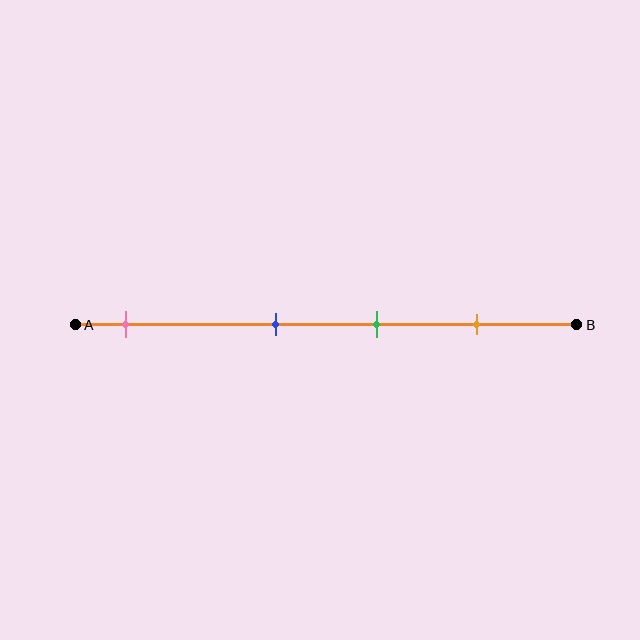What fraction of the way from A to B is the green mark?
The green mark is approximately 60% (0.6) of the way from A to B.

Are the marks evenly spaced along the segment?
No, the marks are not evenly spaced.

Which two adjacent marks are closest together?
The blue and green marks are the closest adjacent pair.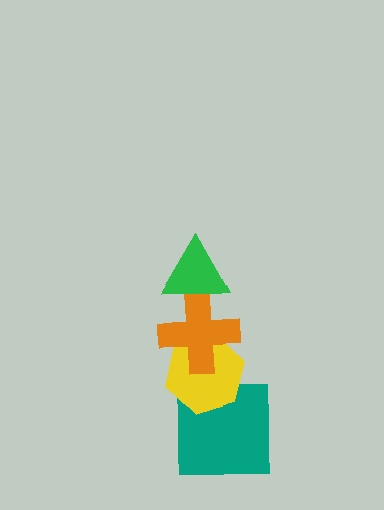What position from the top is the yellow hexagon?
The yellow hexagon is 3rd from the top.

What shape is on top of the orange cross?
The green triangle is on top of the orange cross.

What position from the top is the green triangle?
The green triangle is 1st from the top.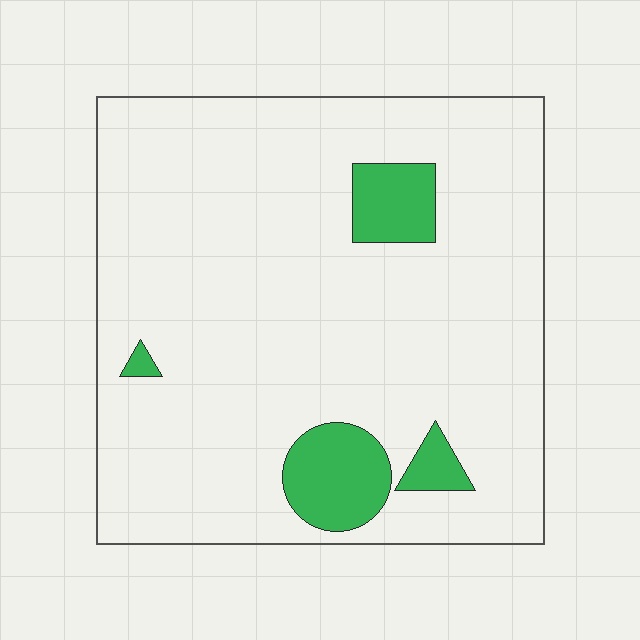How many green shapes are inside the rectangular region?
4.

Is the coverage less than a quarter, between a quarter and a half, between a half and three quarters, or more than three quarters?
Less than a quarter.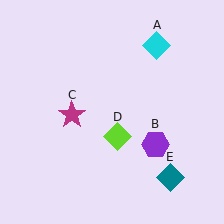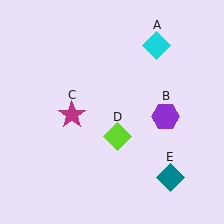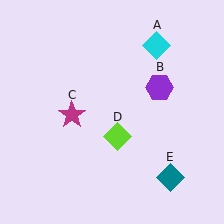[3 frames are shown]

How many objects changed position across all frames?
1 object changed position: purple hexagon (object B).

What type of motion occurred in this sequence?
The purple hexagon (object B) rotated counterclockwise around the center of the scene.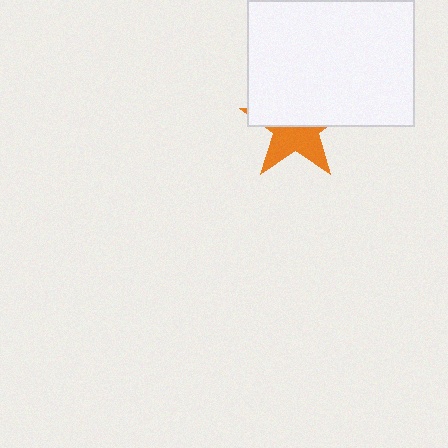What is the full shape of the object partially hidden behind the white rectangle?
The partially hidden object is an orange star.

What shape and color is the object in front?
The object in front is a white rectangle.